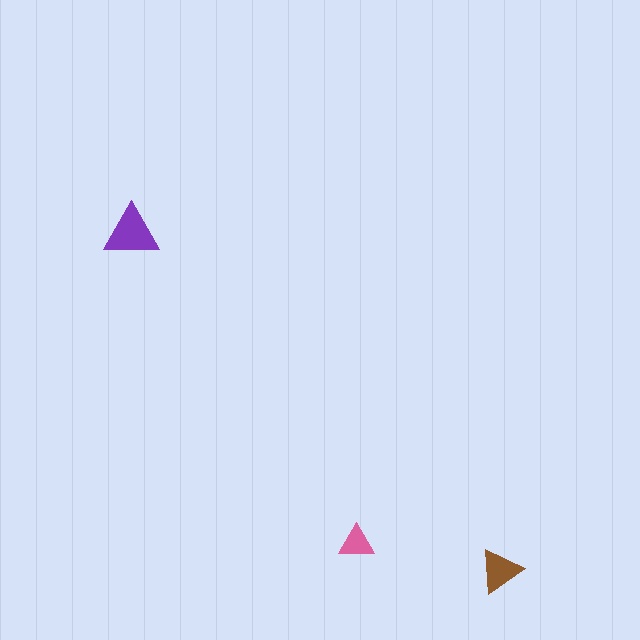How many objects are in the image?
There are 3 objects in the image.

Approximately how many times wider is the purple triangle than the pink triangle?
About 1.5 times wider.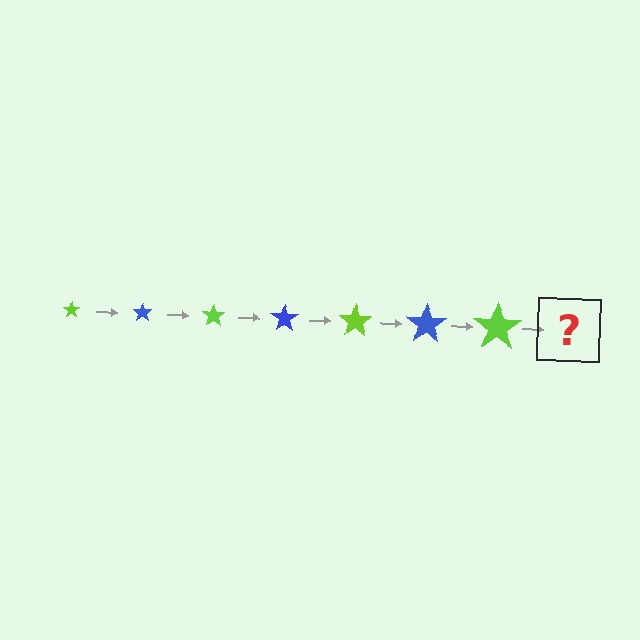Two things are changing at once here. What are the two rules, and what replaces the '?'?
The two rules are that the star grows larger each step and the color cycles through lime and blue. The '?' should be a blue star, larger than the previous one.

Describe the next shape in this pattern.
It should be a blue star, larger than the previous one.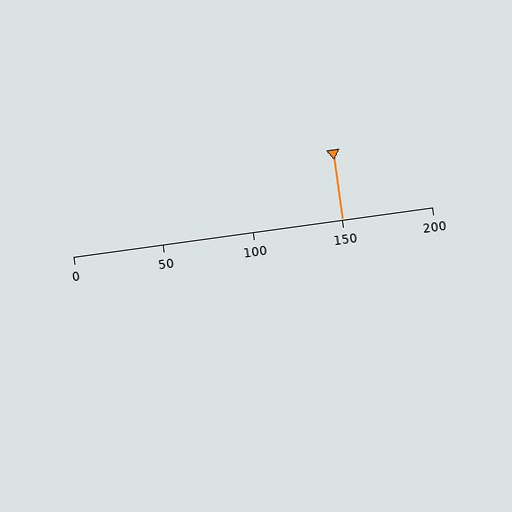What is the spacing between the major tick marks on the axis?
The major ticks are spaced 50 apart.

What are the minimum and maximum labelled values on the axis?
The axis runs from 0 to 200.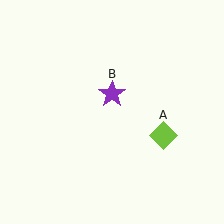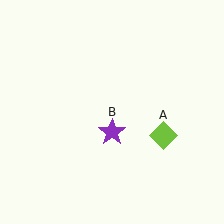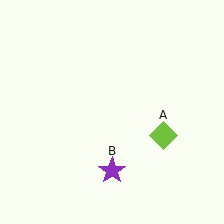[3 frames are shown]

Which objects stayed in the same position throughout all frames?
Lime diamond (object A) remained stationary.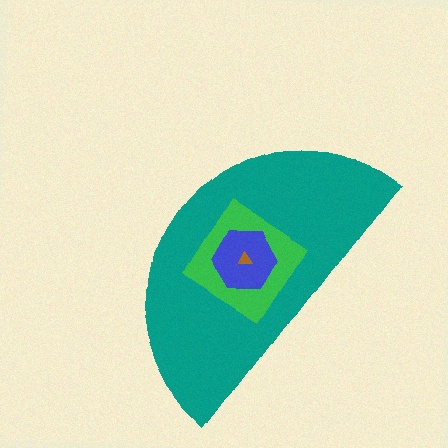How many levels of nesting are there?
4.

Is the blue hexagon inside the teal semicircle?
Yes.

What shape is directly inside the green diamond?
The blue hexagon.